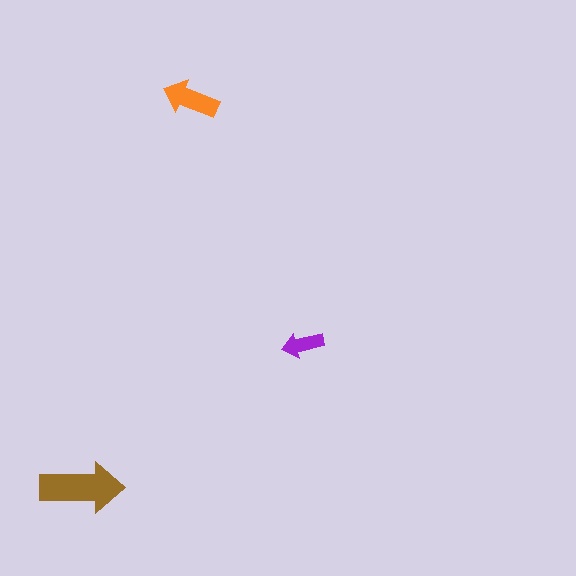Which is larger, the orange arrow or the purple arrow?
The orange one.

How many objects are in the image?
There are 3 objects in the image.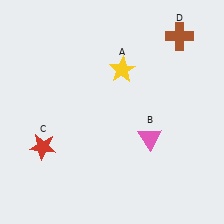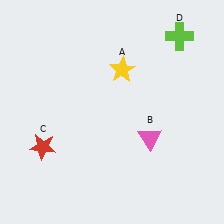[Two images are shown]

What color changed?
The cross (D) changed from brown in Image 1 to lime in Image 2.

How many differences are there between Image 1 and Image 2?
There is 1 difference between the two images.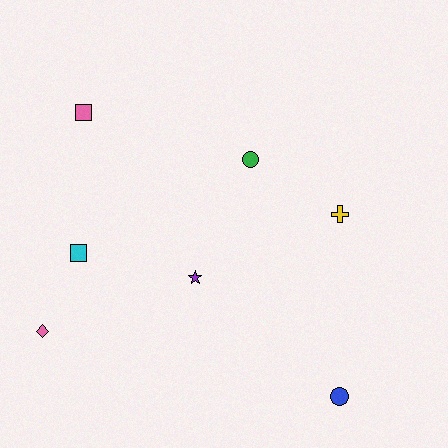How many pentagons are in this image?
There are no pentagons.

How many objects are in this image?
There are 7 objects.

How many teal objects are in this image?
There are no teal objects.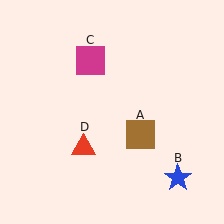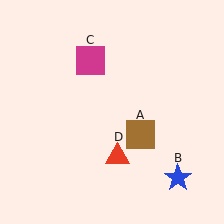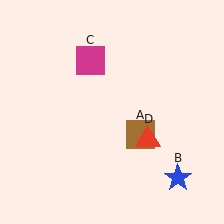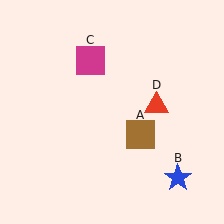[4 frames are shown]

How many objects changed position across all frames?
1 object changed position: red triangle (object D).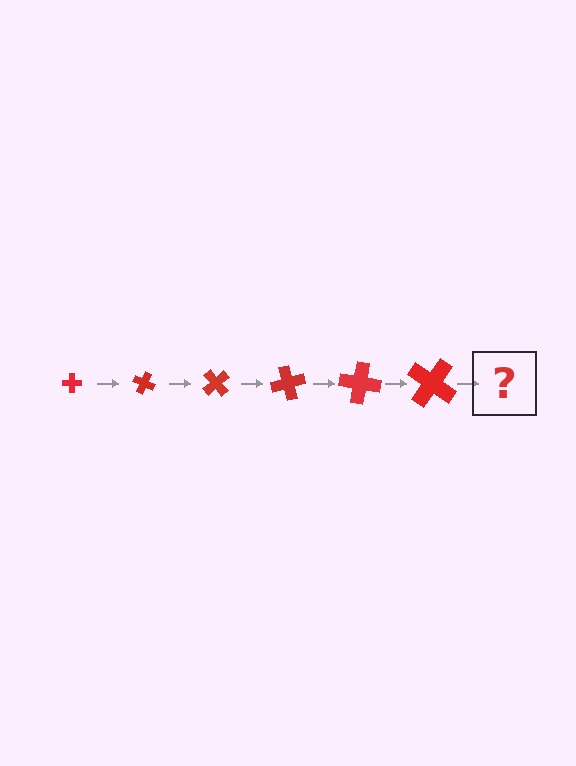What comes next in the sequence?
The next element should be a cross, larger than the previous one and rotated 150 degrees from the start.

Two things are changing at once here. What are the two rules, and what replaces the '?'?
The two rules are that the cross grows larger each step and it rotates 25 degrees each step. The '?' should be a cross, larger than the previous one and rotated 150 degrees from the start.